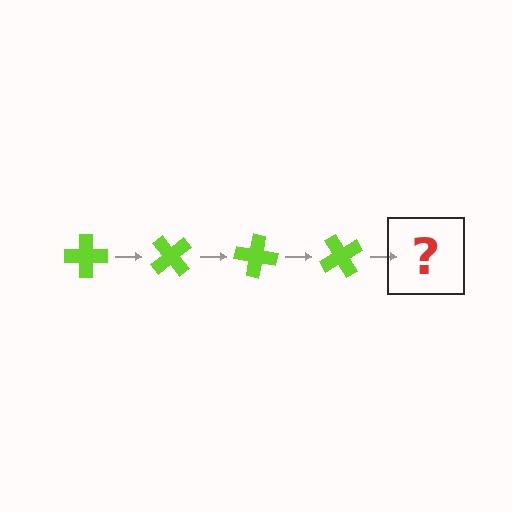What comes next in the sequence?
The next element should be a lime cross rotated 200 degrees.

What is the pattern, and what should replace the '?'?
The pattern is that the cross rotates 50 degrees each step. The '?' should be a lime cross rotated 200 degrees.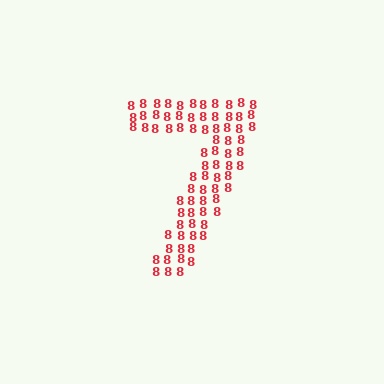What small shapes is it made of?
It is made of small digit 8's.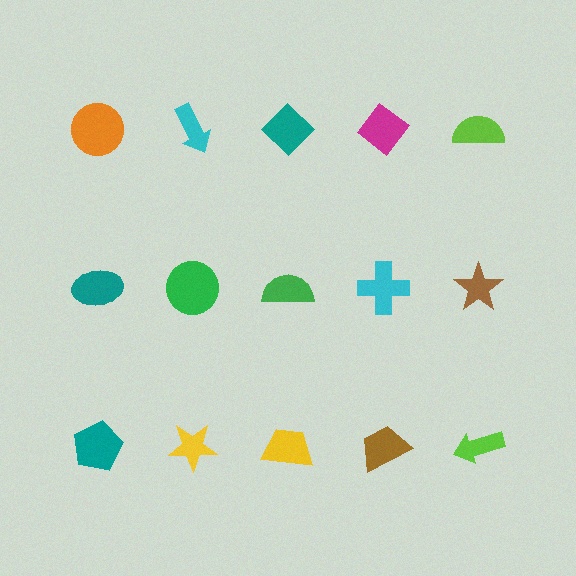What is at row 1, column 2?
A cyan arrow.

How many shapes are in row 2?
5 shapes.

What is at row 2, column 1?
A teal ellipse.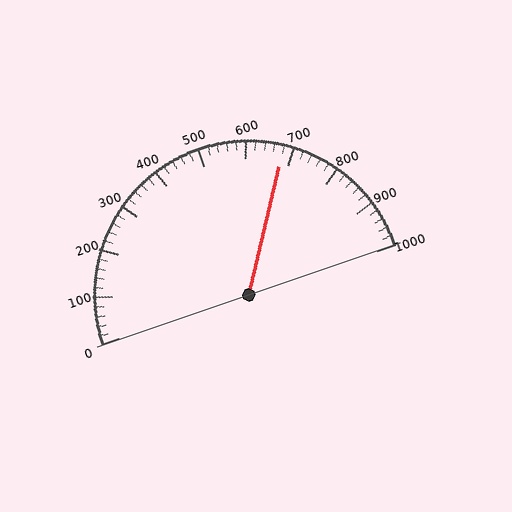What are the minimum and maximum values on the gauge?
The gauge ranges from 0 to 1000.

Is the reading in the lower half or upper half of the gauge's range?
The reading is in the upper half of the range (0 to 1000).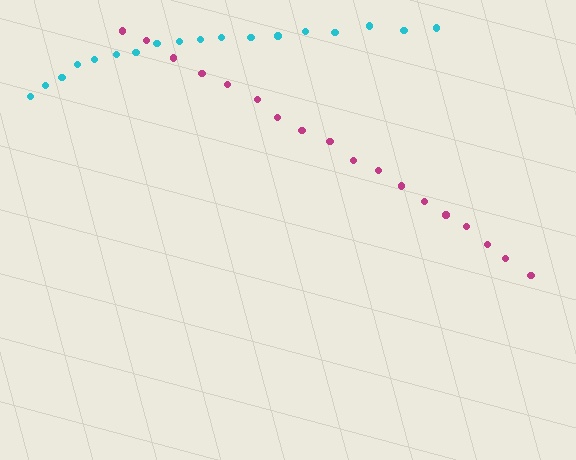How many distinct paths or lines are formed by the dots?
There are 2 distinct paths.